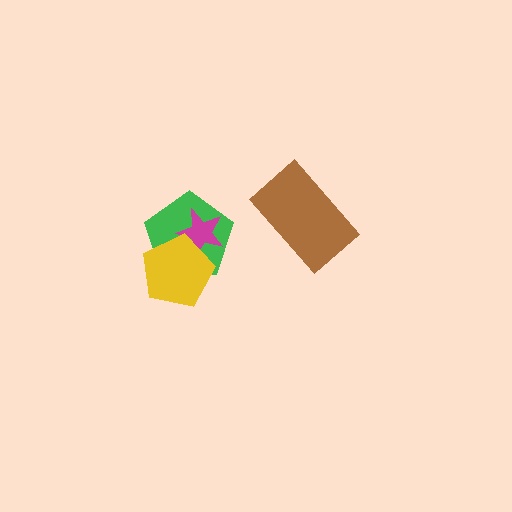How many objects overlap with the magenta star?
2 objects overlap with the magenta star.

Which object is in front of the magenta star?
The yellow pentagon is in front of the magenta star.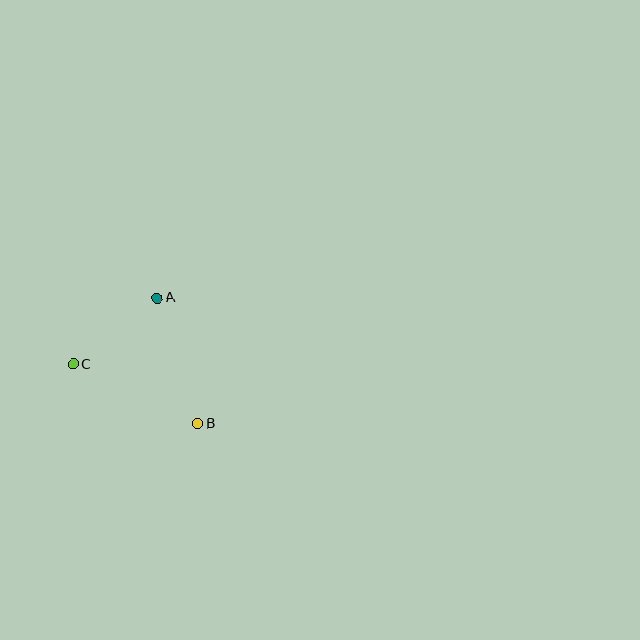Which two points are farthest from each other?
Points B and C are farthest from each other.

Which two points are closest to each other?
Points A and C are closest to each other.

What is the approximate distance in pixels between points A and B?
The distance between A and B is approximately 132 pixels.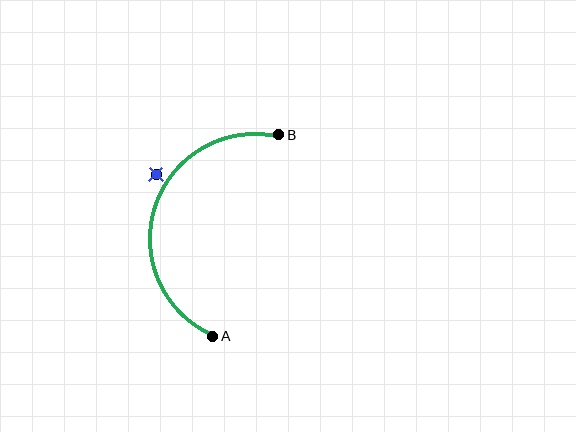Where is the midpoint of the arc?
The arc midpoint is the point on the curve farthest from the straight line joining A and B. It sits to the left of that line.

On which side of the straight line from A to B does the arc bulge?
The arc bulges to the left of the straight line connecting A and B.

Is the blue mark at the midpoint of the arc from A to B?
No — the blue mark does not lie on the arc at all. It sits slightly outside the curve.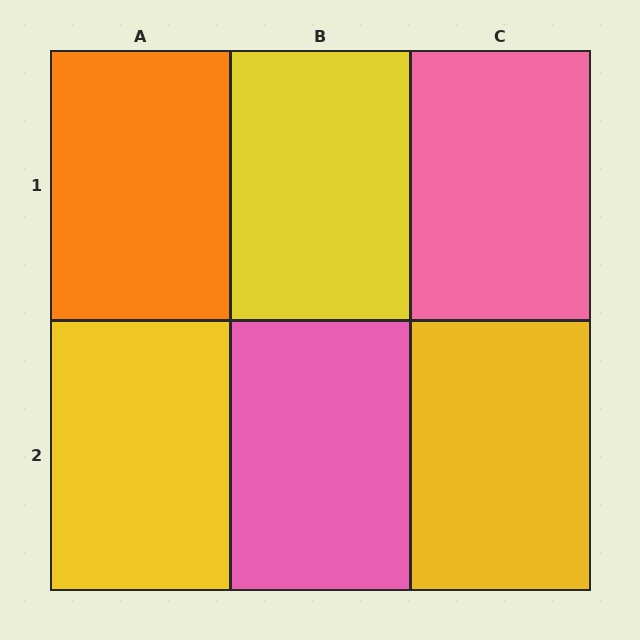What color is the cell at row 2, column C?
Yellow.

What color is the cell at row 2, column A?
Yellow.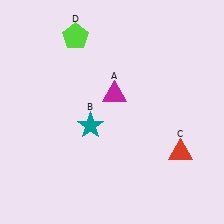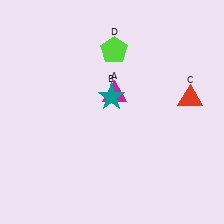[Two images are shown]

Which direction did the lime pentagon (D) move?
The lime pentagon (D) moved right.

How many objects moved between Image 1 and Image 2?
3 objects moved between the two images.